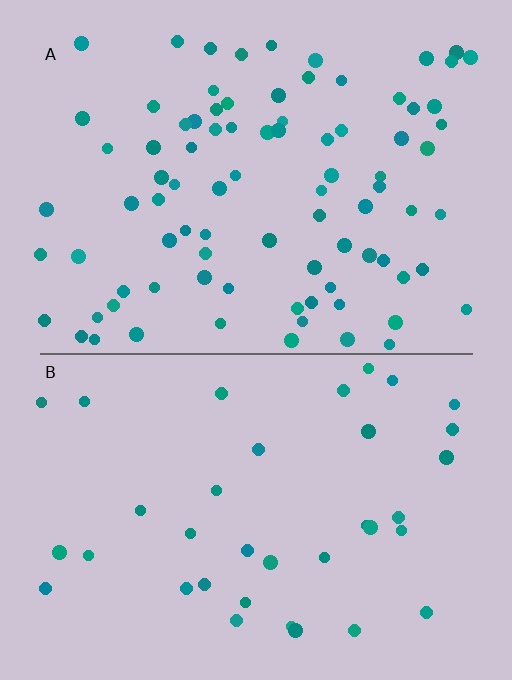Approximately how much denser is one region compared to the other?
Approximately 2.4× — region A over region B.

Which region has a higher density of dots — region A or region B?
A (the top).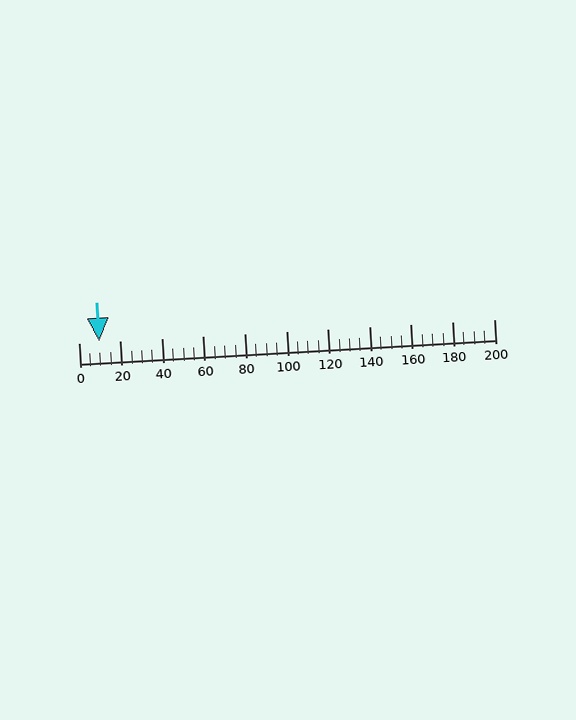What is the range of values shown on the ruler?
The ruler shows values from 0 to 200.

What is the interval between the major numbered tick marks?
The major tick marks are spaced 20 units apart.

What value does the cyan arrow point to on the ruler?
The cyan arrow points to approximately 10.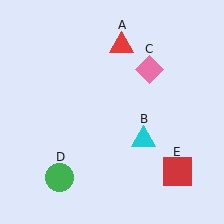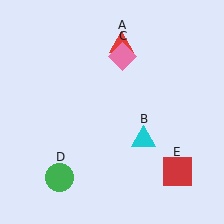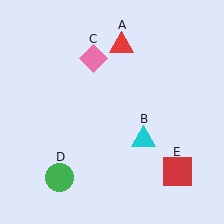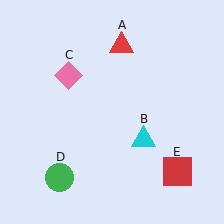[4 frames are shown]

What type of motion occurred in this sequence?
The pink diamond (object C) rotated counterclockwise around the center of the scene.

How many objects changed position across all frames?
1 object changed position: pink diamond (object C).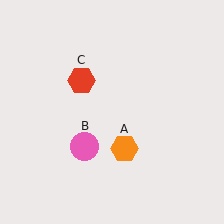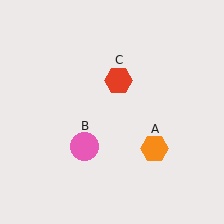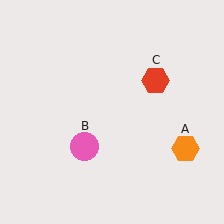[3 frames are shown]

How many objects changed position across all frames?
2 objects changed position: orange hexagon (object A), red hexagon (object C).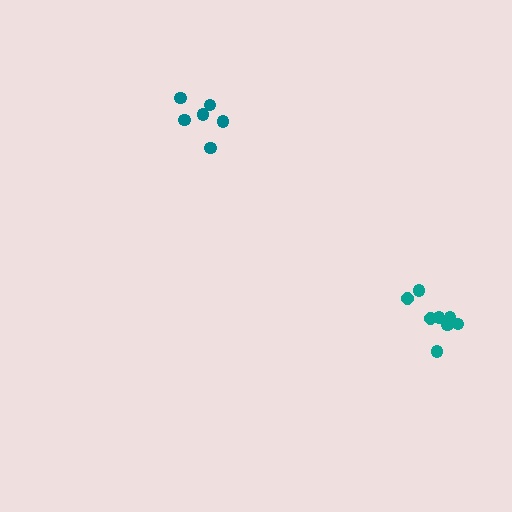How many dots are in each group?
Group 1: 6 dots, Group 2: 8 dots (14 total).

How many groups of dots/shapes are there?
There are 2 groups.